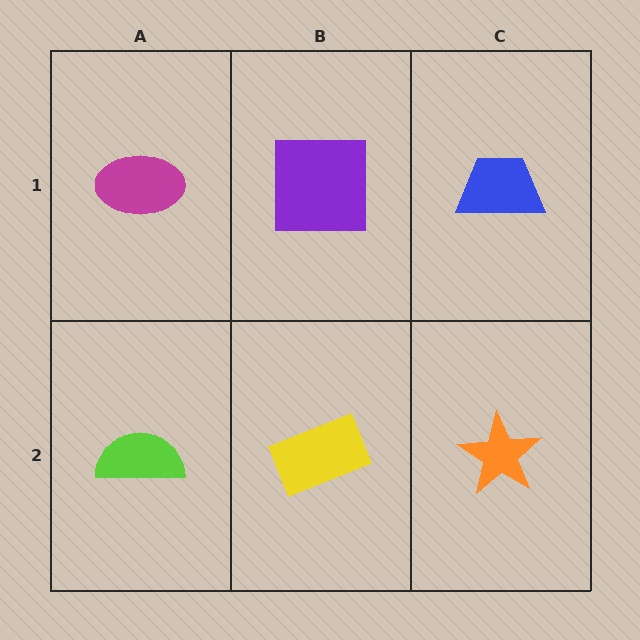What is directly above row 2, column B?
A purple square.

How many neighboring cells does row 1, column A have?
2.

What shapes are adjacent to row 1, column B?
A yellow rectangle (row 2, column B), a magenta ellipse (row 1, column A), a blue trapezoid (row 1, column C).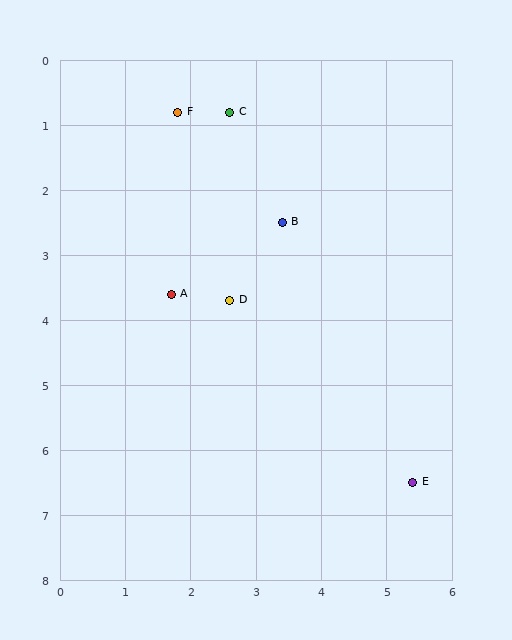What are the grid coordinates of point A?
Point A is at approximately (1.7, 3.6).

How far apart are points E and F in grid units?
Points E and F are about 6.7 grid units apart.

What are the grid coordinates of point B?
Point B is at approximately (3.4, 2.5).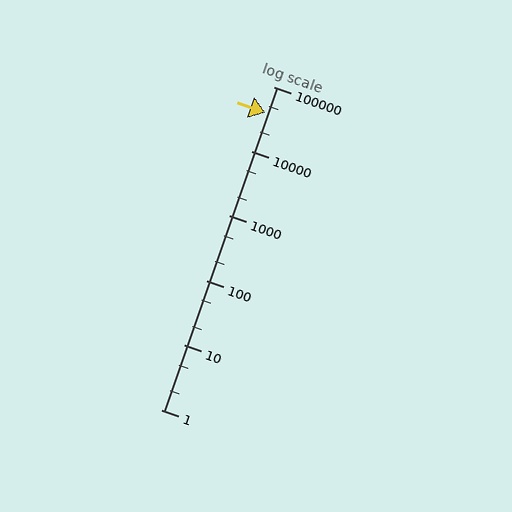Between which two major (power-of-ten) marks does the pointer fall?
The pointer is between 10000 and 100000.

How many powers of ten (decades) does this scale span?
The scale spans 5 decades, from 1 to 100000.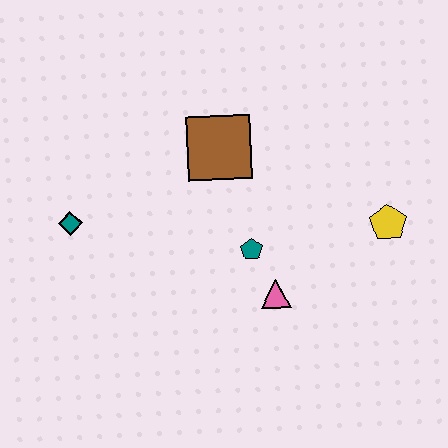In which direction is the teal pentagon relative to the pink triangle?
The teal pentagon is above the pink triangle.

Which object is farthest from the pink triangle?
The teal diamond is farthest from the pink triangle.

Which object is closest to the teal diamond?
The brown square is closest to the teal diamond.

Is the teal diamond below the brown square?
Yes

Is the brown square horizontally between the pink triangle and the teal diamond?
Yes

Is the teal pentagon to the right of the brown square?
Yes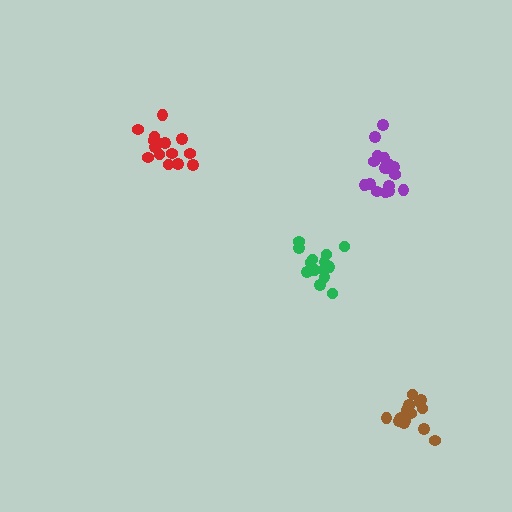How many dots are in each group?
Group 1: 15 dots, Group 2: 15 dots, Group 3: 18 dots, Group 4: 15 dots (63 total).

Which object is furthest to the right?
The brown cluster is rightmost.